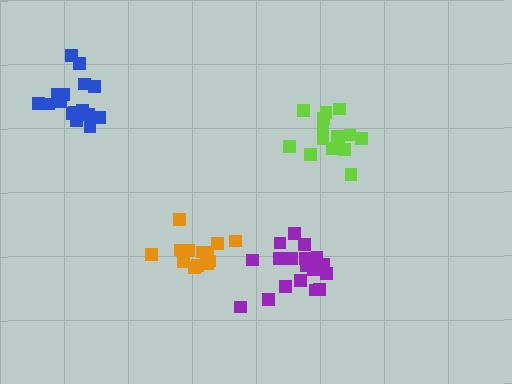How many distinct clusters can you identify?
There are 4 distinct clusters.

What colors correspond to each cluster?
The clusters are colored: lime, orange, purple, blue.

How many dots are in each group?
Group 1: 15 dots, Group 2: 14 dots, Group 3: 18 dots, Group 4: 16 dots (63 total).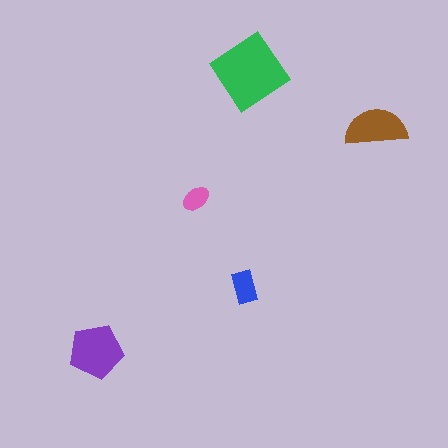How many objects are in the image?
There are 5 objects in the image.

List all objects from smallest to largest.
The pink ellipse, the blue rectangle, the brown semicircle, the purple pentagon, the green diamond.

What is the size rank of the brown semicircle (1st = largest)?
3rd.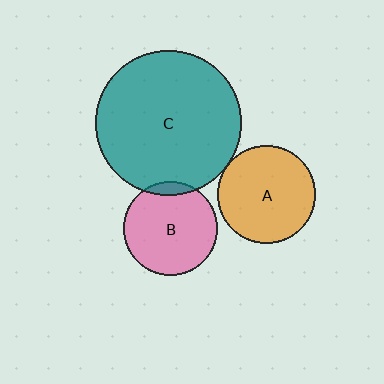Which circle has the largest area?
Circle C (teal).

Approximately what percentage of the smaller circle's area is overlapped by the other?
Approximately 5%.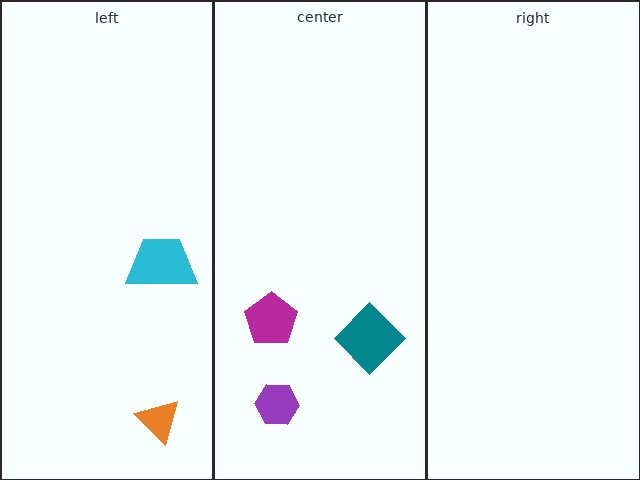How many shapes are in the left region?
2.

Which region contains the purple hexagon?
The center region.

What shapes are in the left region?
The orange triangle, the cyan trapezoid.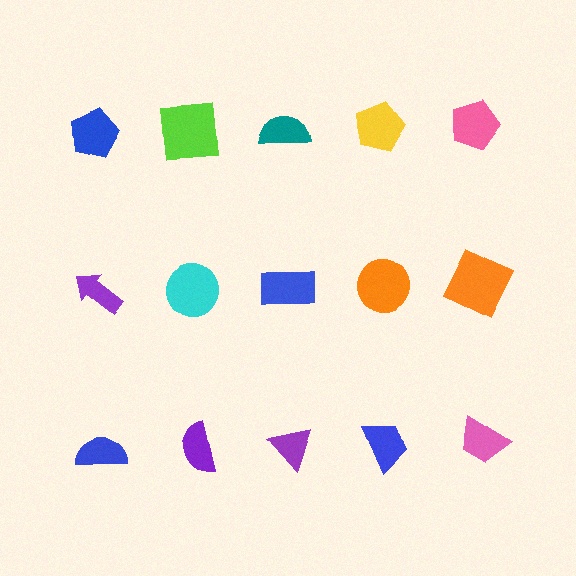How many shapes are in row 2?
5 shapes.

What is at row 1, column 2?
A lime square.